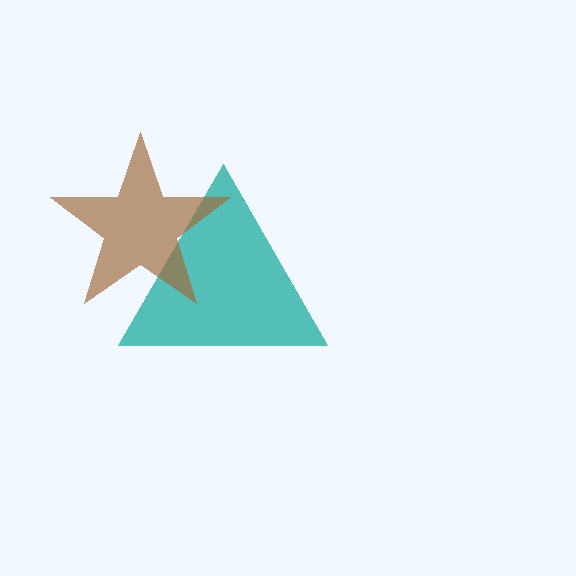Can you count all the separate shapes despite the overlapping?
Yes, there are 2 separate shapes.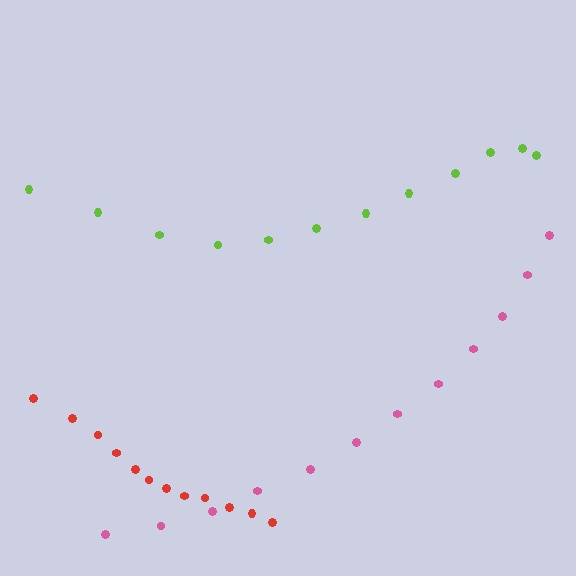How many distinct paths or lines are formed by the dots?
There are 3 distinct paths.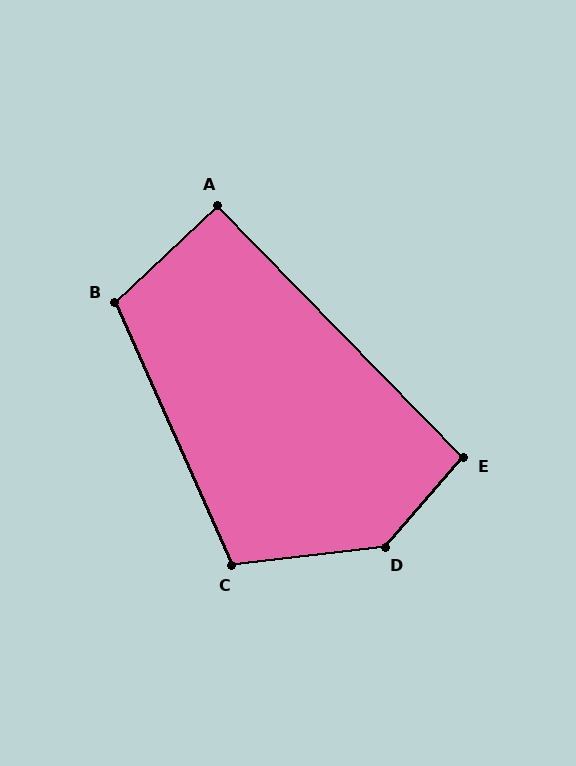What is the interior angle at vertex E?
Approximately 94 degrees (approximately right).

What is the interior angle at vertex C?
Approximately 107 degrees (obtuse).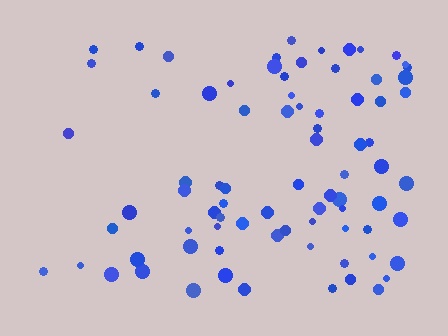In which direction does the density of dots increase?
From left to right, with the right side densest.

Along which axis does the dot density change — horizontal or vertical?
Horizontal.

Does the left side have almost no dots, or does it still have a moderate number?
Still a moderate number, just noticeably fewer than the right.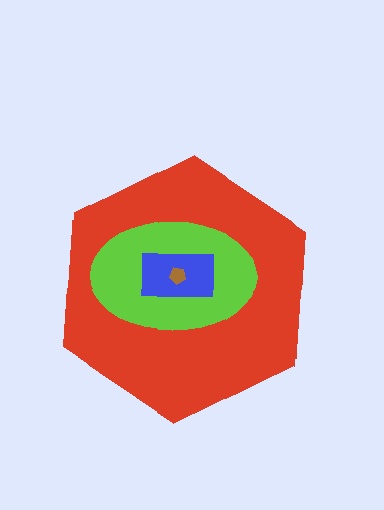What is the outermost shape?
The red hexagon.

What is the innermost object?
The brown pentagon.